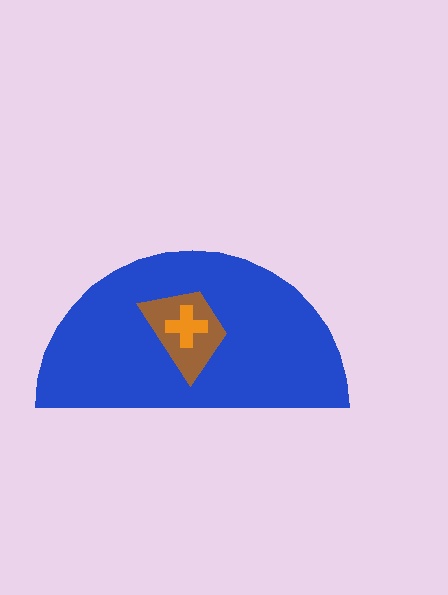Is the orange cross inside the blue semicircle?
Yes.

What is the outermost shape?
The blue semicircle.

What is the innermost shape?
The orange cross.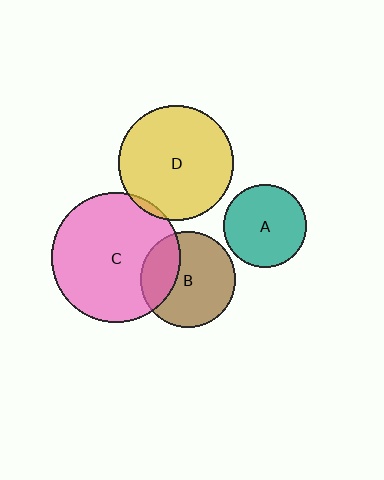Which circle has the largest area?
Circle C (pink).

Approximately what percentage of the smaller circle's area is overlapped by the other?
Approximately 5%.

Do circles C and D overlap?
Yes.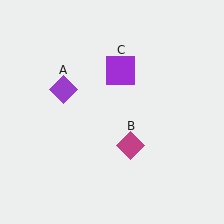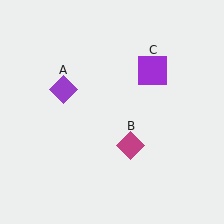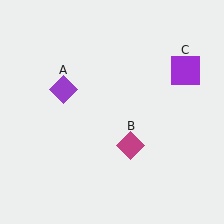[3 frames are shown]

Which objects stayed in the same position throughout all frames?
Purple diamond (object A) and magenta diamond (object B) remained stationary.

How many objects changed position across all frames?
1 object changed position: purple square (object C).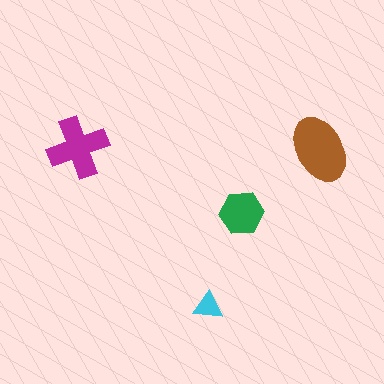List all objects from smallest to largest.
The cyan triangle, the green hexagon, the magenta cross, the brown ellipse.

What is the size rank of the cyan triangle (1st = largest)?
4th.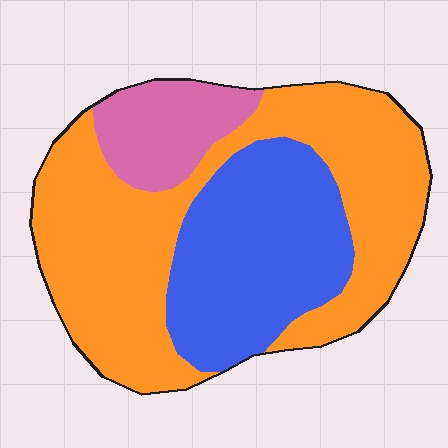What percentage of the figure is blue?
Blue takes up about one third (1/3) of the figure.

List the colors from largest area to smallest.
From largest to smallest: orange, blue, pink.